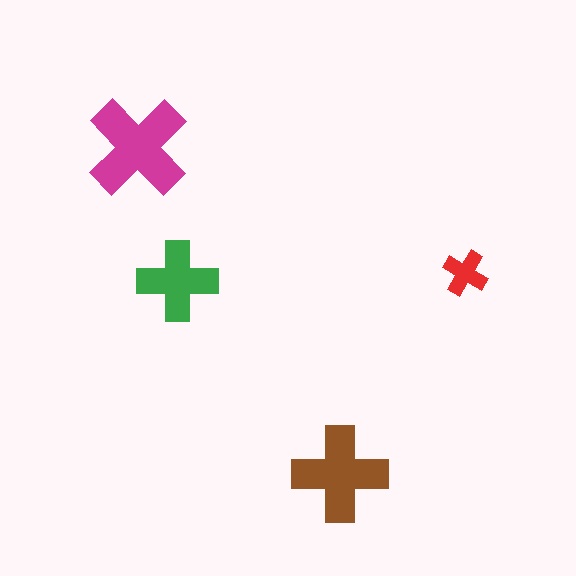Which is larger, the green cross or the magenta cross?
The magenta one.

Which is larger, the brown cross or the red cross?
The brown one.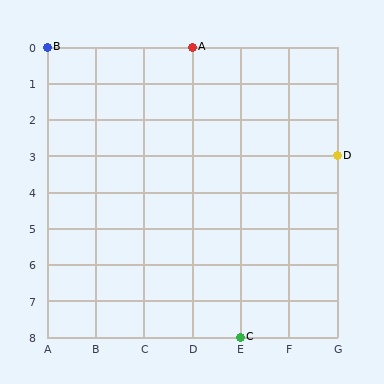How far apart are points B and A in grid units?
Points B and A are 3 columns apart.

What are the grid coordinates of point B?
Point B is at grid coordinates (A, 0).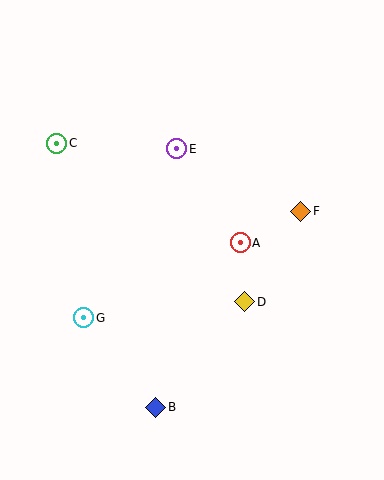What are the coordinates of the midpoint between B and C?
The midpoint between B and C is at (106, 275).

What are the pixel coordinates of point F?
Point F is at (301, 211).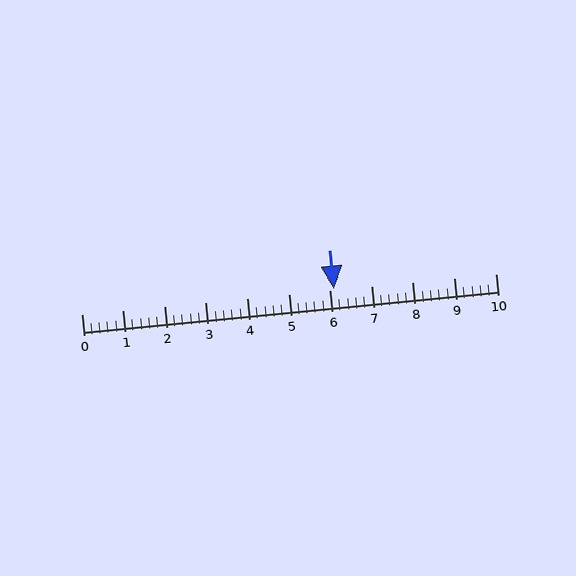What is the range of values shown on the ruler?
The ruler shows values from 0 to 10.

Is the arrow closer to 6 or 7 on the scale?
The arrow is closer to 6.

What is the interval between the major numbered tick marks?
The major tick marks are spaced 1 units apart.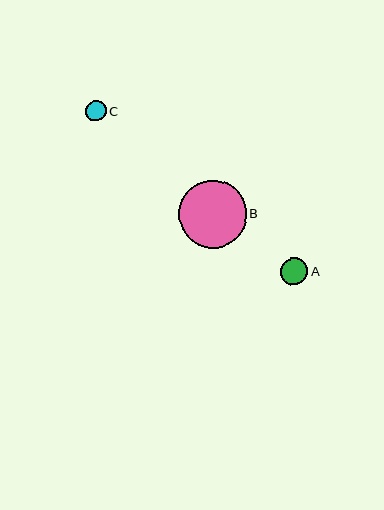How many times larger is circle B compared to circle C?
Circle B is approximately 3.3 times the size of circle C.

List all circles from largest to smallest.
From largest to smallest: B, A, C.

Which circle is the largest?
Circle B is the largest with a size of approximately 68 pixels.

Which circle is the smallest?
Circle C is the smallest with a size of approximately 21 pixels.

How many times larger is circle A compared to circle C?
Circle A is approximately 1.3 times the size of circle C.